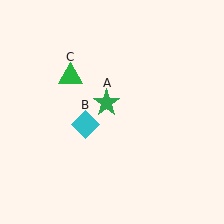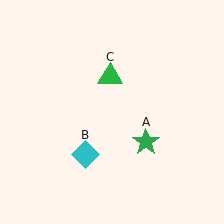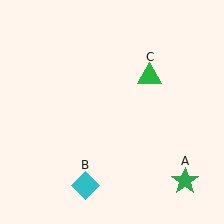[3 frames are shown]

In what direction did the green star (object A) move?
The green star (object A) moved down and to the right.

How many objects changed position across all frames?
3 objects changed position: green star (object A), cyan diamond (object B), green triangle (object C).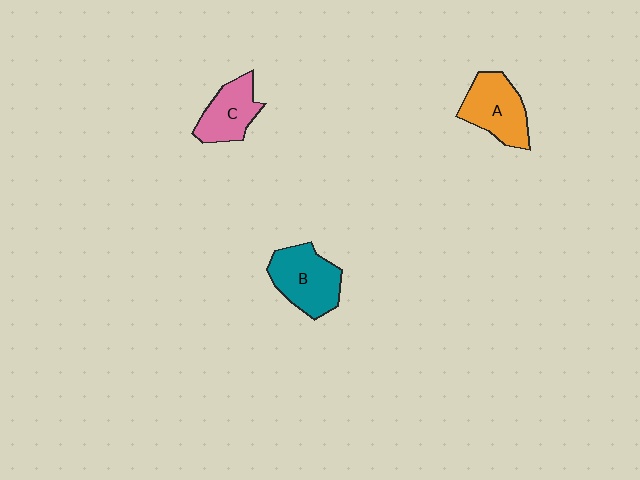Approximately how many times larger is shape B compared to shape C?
Approximately 1.3 times.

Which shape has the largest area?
Shape B (teal).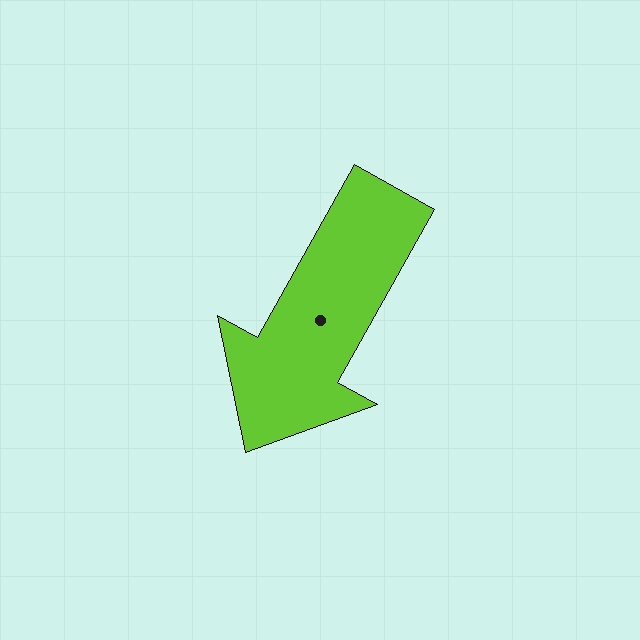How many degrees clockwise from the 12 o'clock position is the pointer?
Approximately 209 degrees.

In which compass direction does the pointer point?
Southwest.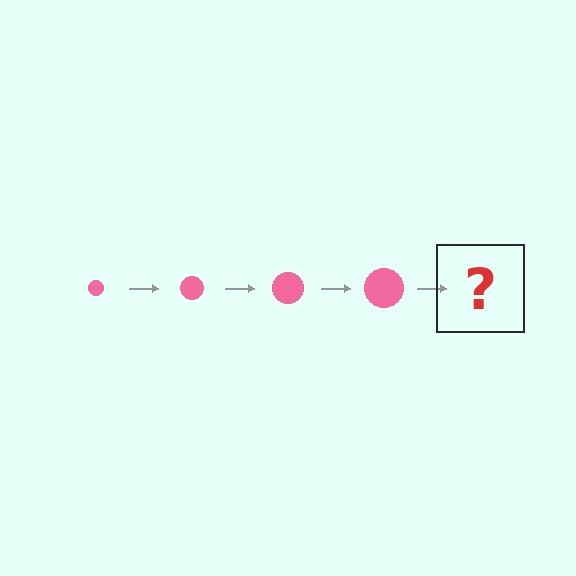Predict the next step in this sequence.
The next step is a pink circle, larger than the previous one.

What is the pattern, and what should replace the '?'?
The pattern is that the circle gets progressively larger each step. The '?' should be a pink circle, larger than the previous one.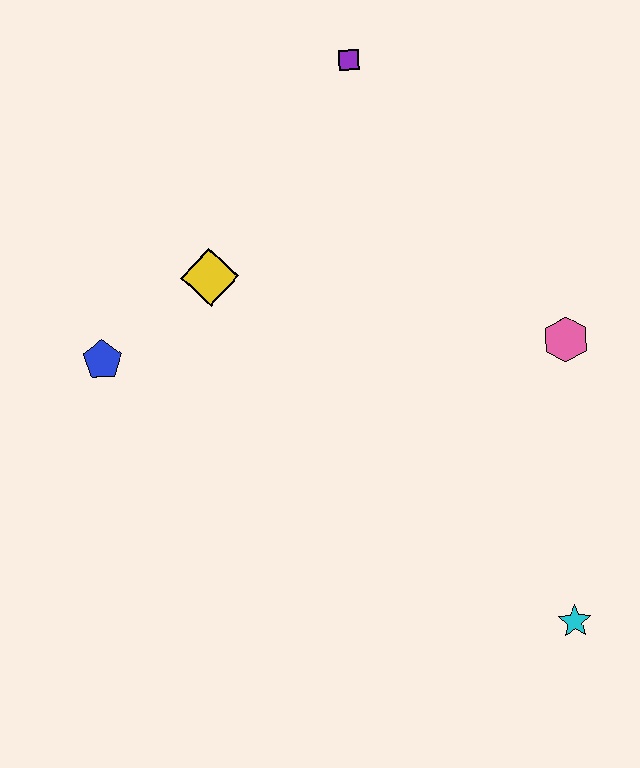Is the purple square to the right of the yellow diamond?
Yes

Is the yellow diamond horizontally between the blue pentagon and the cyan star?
Yes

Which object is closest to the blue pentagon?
The yellow diamond is closest to the blue pentagon.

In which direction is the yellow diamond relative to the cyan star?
The yellow diamond is above the cyan star.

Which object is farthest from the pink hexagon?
The blue pentagon is farthest from the pink hexagon.